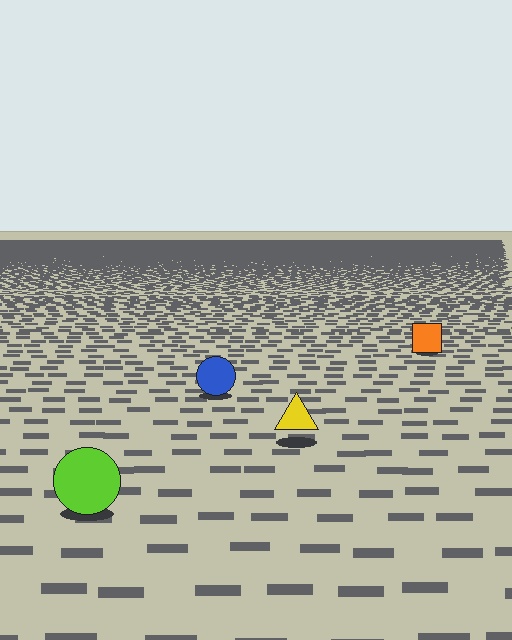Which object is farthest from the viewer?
The orange square is farthest from the viewer. It appears smaller and the ground texture around it is denser.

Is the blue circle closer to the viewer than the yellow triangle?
No. The yellow triangle is closer — you can tell from the texture gradient: the ground texture is coarser near it.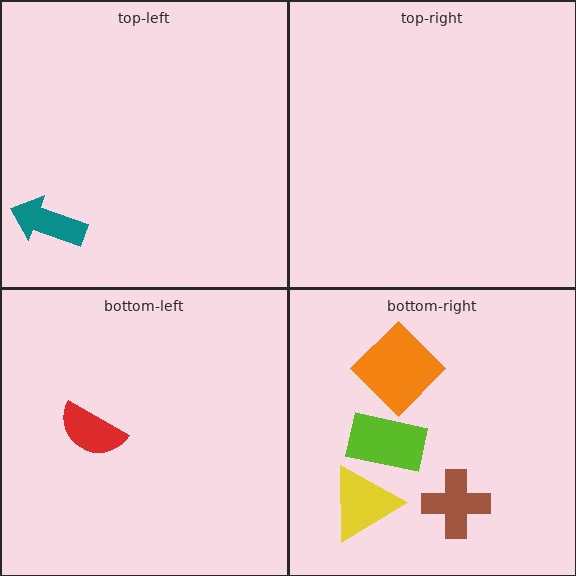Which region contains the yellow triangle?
The bottom-right region.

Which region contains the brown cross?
The bottom-right region.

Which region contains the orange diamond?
The bottom-right region.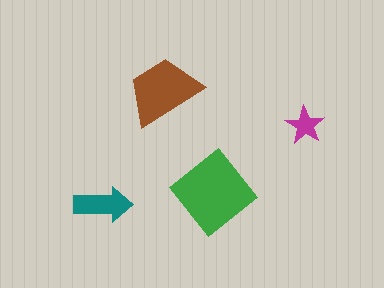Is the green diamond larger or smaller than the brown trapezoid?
Larger.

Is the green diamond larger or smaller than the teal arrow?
Larger.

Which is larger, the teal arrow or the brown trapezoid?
The brown trapezoid.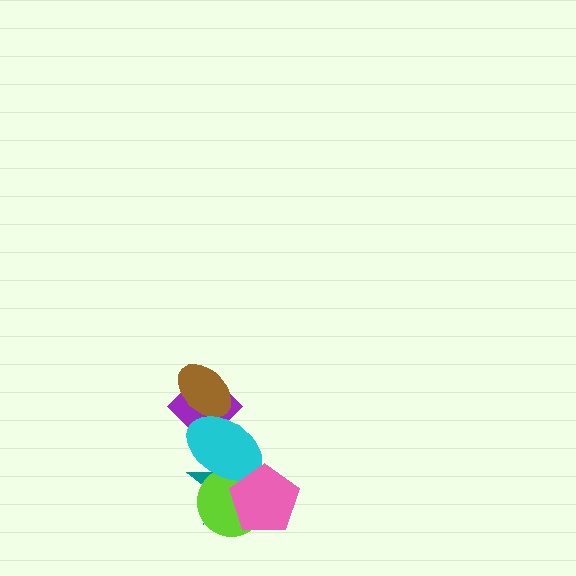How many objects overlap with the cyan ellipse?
5 objects overlap with the cyan ellipse.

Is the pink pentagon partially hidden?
No, no other shape covers it.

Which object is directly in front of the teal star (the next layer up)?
The lime circle is directly in front of the teal star.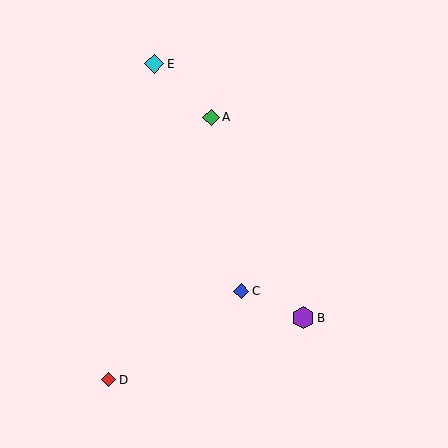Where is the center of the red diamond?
The center of the red diamond is at (109, 380).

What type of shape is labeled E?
Shape E is a cyan diamond.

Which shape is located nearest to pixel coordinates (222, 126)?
The green diamond (labeled A) at (211, 117) is nearest to that location.